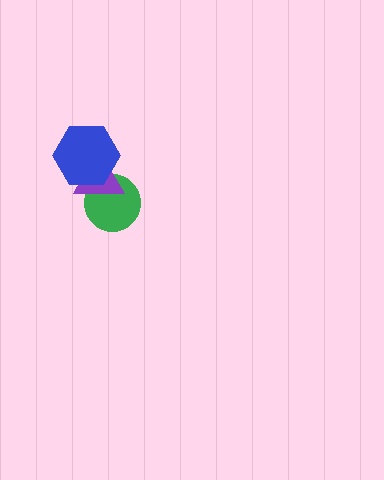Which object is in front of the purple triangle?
The blue hexagon is in front of the purple triangle.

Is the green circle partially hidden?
Yes, it is partially covered by another shape.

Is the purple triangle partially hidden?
Yes, it is partially covered by another shape.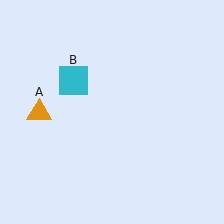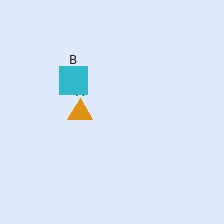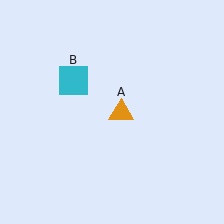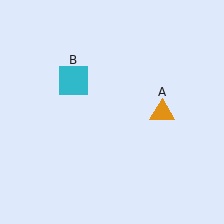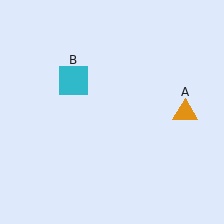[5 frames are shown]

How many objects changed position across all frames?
1 object changed position: orange triangle (object A).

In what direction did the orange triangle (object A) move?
The orange triangle (object A) moved right.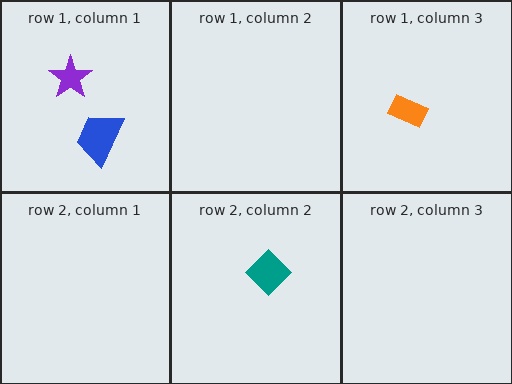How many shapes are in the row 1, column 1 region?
2.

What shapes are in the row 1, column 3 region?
The orange rectangle.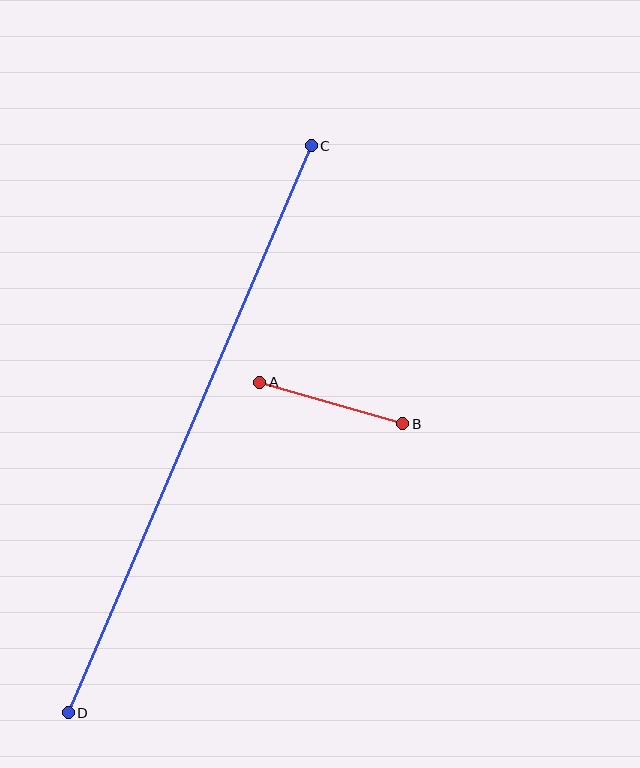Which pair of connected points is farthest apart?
Points C and D are farthest apart.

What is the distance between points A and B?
The distance is approximately 149 pixels.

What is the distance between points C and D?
The distance is approximately 617 pixels.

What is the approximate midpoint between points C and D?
The midpoint is at approximately (190, 429) pixels.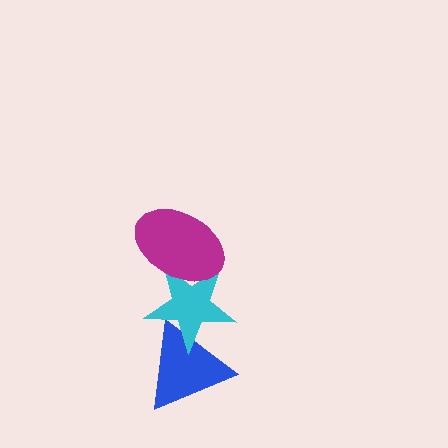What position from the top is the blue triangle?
The blue triangle is 3rd from the top.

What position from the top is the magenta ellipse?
The magenta ellipse is 1st from the top.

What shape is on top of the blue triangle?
The cyan star is on top of the blue triangle.